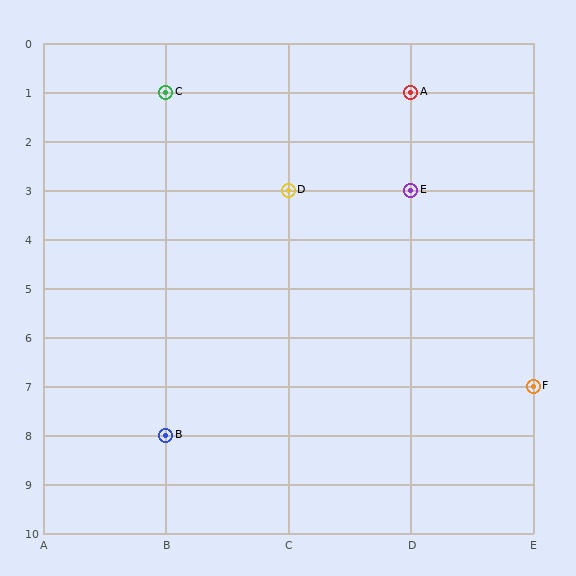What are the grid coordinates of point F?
Point F is at grid coordinates (E, 7).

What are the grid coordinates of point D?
Point D is at grid coordinates (C, 3).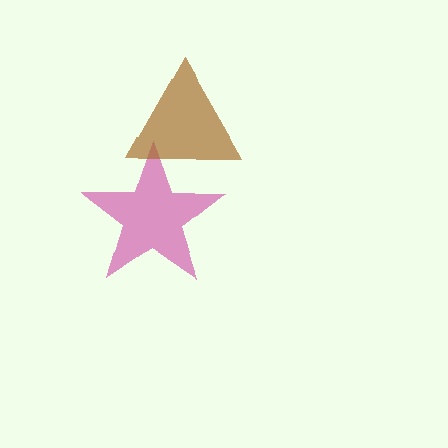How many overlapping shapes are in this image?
There are 2 overlapping shapes in the image.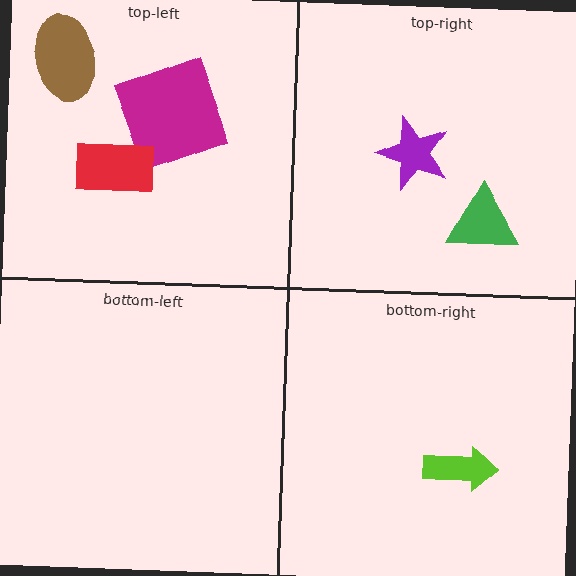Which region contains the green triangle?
The top-right region.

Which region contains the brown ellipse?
The top-left region.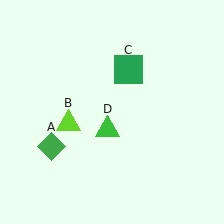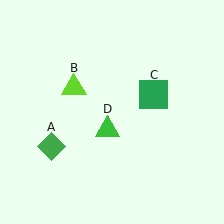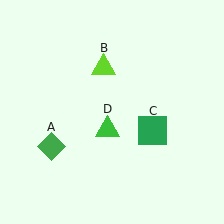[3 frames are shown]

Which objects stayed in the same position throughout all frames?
Green diamond (object A) and green triangle (object D) remained stationary.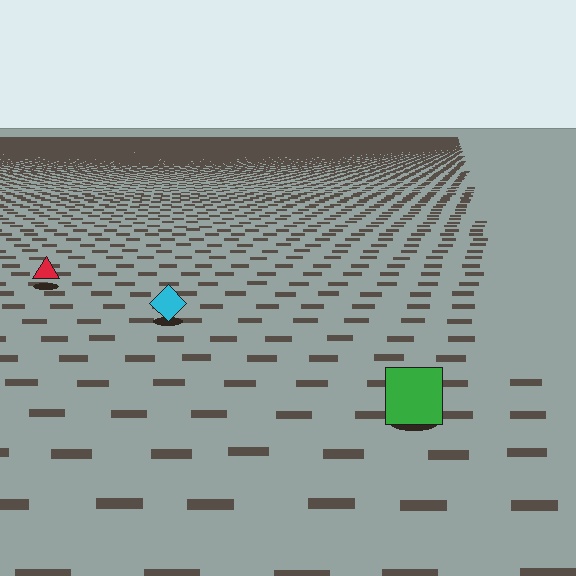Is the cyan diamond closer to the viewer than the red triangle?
Yes. The cyan diamond is closer — you can tell from the texture gradient: the ground texture is coarser near it.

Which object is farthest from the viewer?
The red triangle is farthest from the viewer. It appears smaller and the ground texture around it is denser.